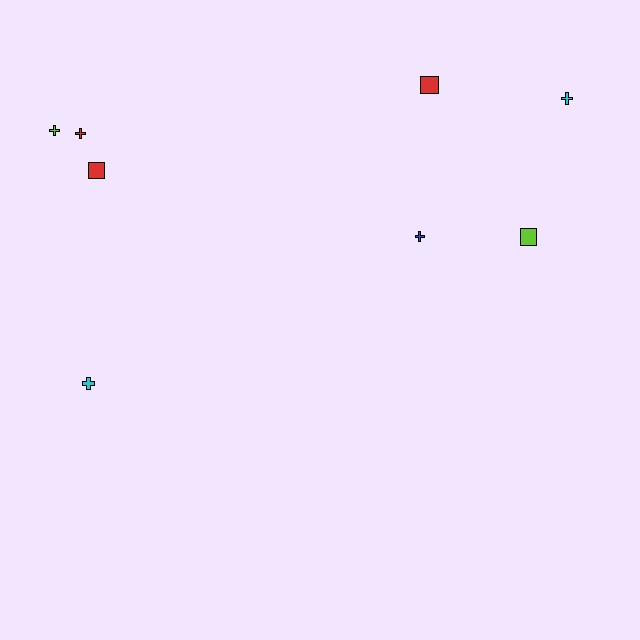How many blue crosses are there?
There is 1 blue cross.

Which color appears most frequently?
Red, with 3 objects.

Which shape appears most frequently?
Cross, with 5 objects.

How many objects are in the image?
There are 8 objects.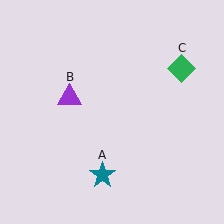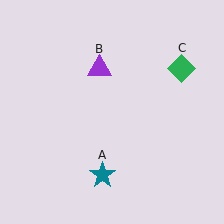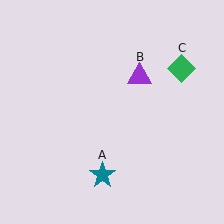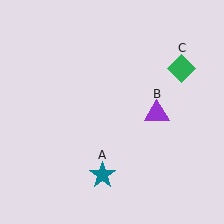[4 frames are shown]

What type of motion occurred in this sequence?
The purple triangle (object B) rotated clockwise around the center of the scene.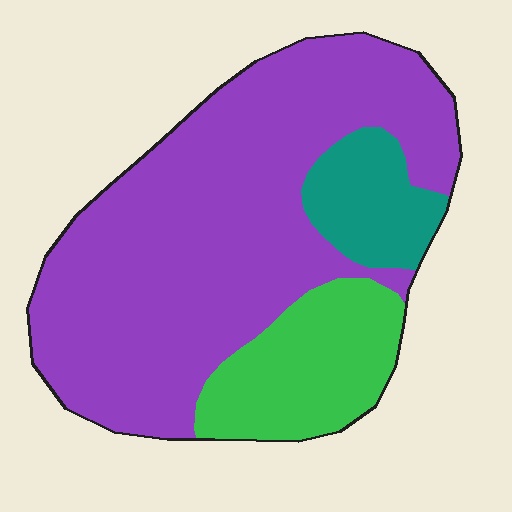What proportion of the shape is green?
Green covers 19% of the shape.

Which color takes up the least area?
Teal, at roughly 10%.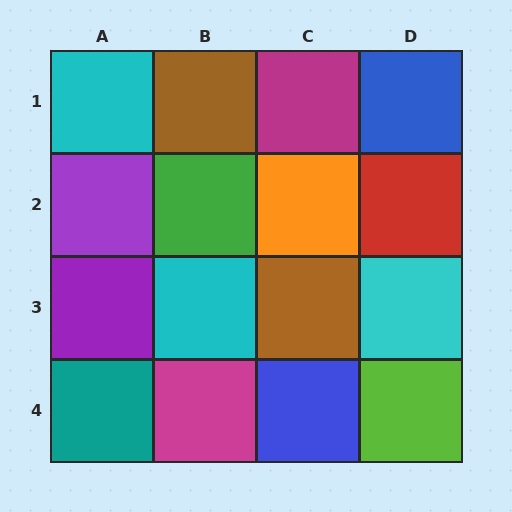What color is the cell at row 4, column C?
Blue.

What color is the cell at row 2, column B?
Green.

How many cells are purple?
2 cells are purple.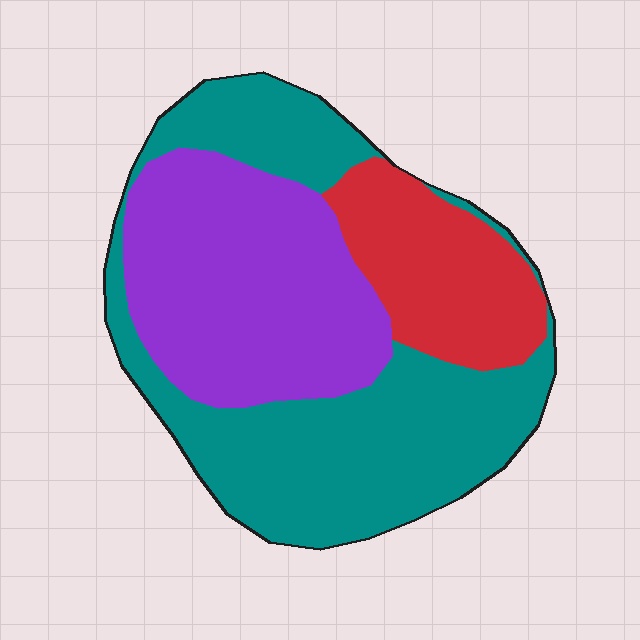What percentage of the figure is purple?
Purple covers roughly 35% of the figure.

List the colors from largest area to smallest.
From largest to smallest: teal, purple, red.